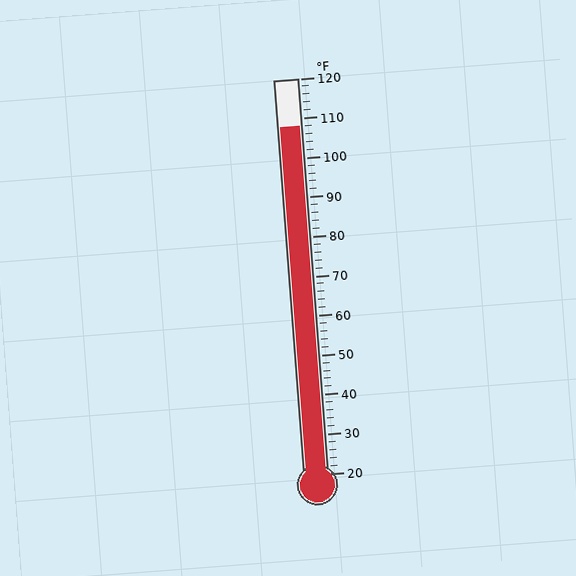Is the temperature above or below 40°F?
The temperature is above 40°F.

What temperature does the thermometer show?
The thermometer shows approximately 108°F.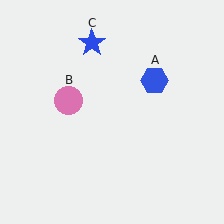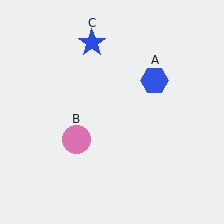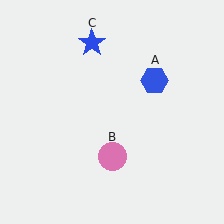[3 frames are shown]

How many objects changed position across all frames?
1 object changed position: pink circle (object B).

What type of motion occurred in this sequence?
The pink circle (object B) rotated counterclockwise around the center of the scene.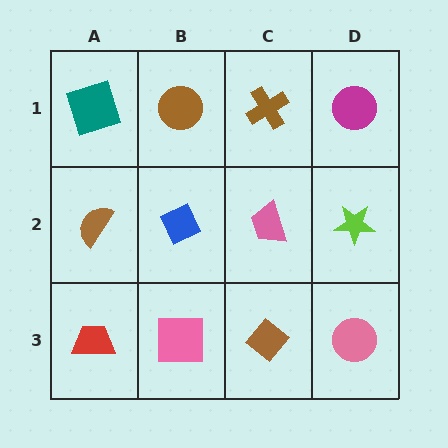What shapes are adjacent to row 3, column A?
A brown semicircle (row 2, column A), a pink square (row 3, column B).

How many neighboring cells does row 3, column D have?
2.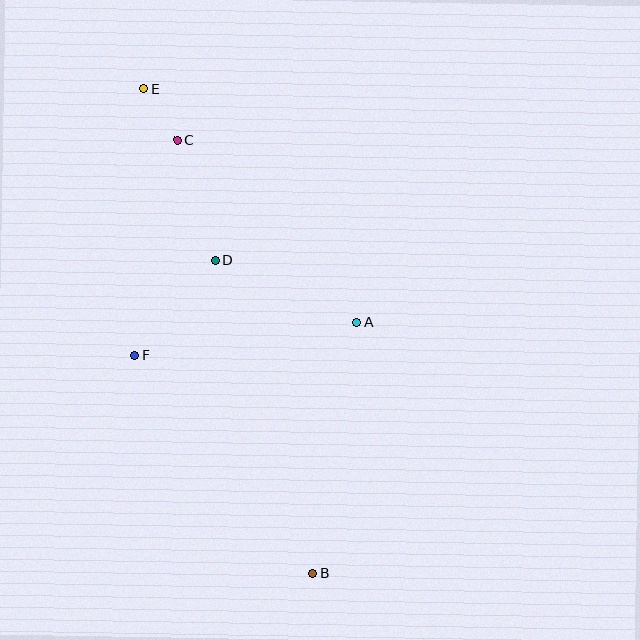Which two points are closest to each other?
Points C and E are closest to each other.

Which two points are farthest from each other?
Points B and E are farthest from each other.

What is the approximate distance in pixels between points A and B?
The distance between A and B is approximately 255 pixels.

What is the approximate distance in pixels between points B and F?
The distance between B and F is approximately 281 pixels.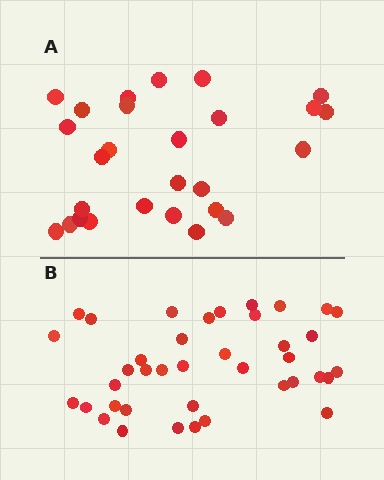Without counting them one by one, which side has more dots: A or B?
Region B (the bottom region) has more dots.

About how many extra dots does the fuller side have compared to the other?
Region B has roughly 12 or so more dots than region A.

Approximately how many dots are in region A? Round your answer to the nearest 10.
About 30 dots. (The exact count is 27, which rounds to 30.)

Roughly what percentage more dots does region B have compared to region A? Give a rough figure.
About 45% more.